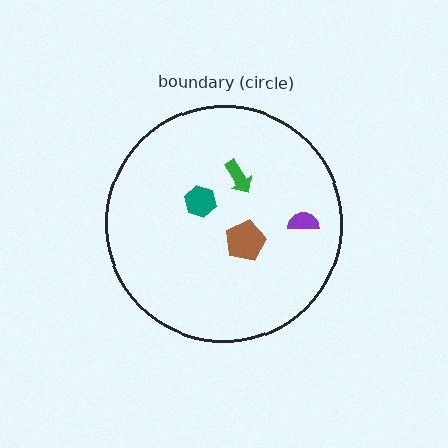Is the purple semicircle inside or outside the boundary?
Inside.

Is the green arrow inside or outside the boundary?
Inside.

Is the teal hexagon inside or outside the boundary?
Inside.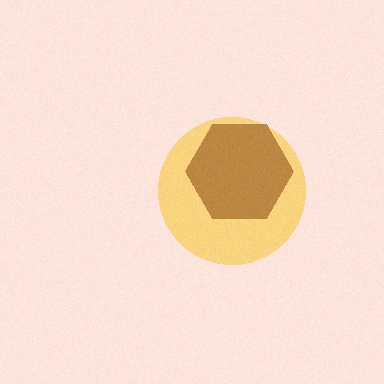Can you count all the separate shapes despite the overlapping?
Yes, there are 2 separate shapes.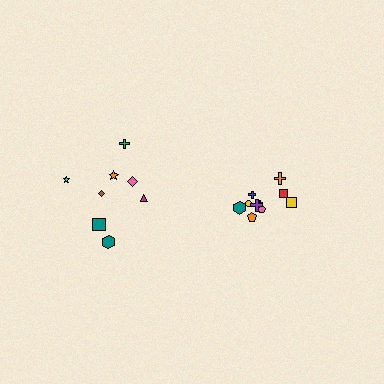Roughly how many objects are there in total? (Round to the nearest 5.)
Roughly 20 objects in total.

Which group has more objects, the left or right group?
The right group.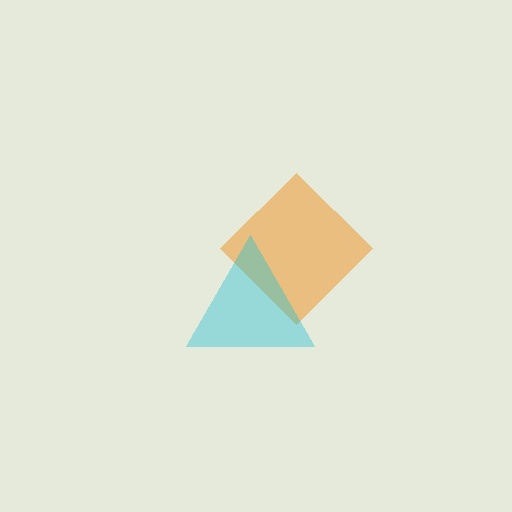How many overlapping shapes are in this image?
There are 2 overlapping shapes in the image.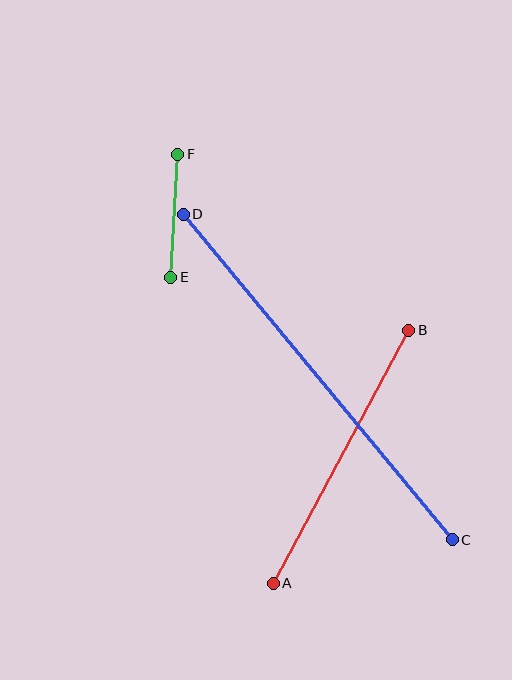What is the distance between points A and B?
The distance is approximately 287 pixels.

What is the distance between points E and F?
The distance is approximately 123 pixels.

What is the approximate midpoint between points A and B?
The midpoint is at approximately (341, 457) pixels.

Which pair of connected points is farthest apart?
Points C and D are farthest apart.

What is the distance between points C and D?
The distance is approximately 422 pixels.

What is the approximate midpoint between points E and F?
The midpoint is at approximately (174, 216) pixels.